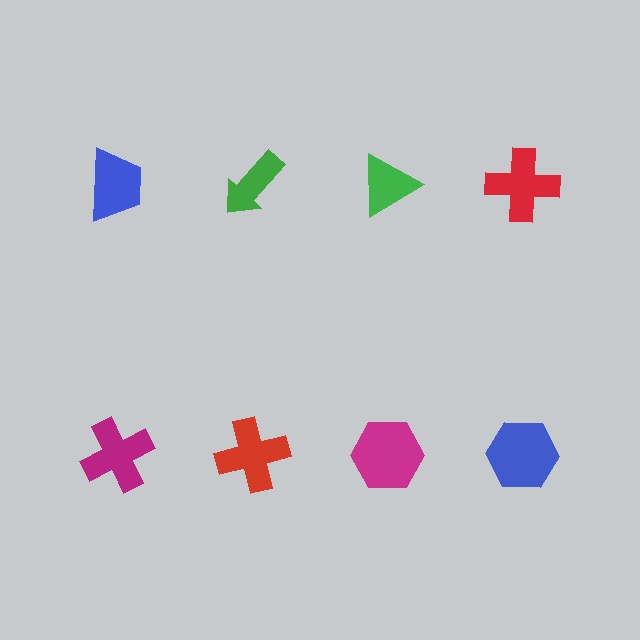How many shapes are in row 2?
4 shapes.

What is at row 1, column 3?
A green triangle.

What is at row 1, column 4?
A red cross.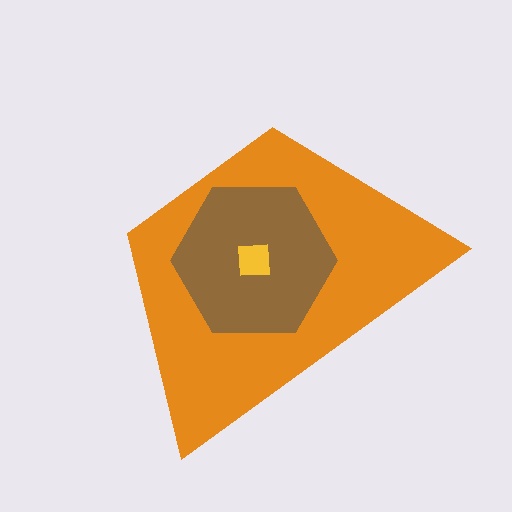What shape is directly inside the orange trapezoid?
The brown hexagon.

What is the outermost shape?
The orange trapezoid.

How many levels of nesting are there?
3.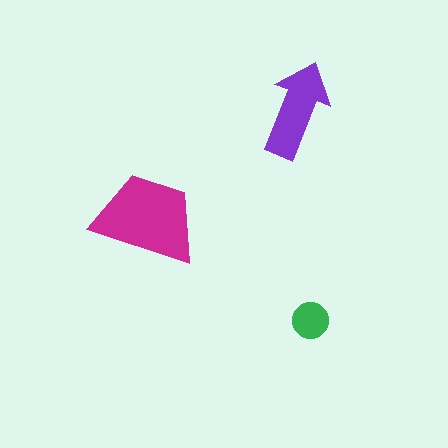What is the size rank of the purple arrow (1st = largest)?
2nd.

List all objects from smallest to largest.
The green circle, the purple arrow, the magenta trapezoid.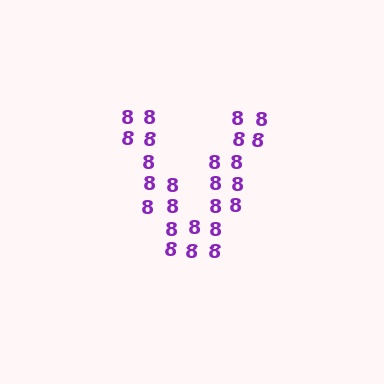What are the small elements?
The small elements are digit 8's.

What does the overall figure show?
The overall figure shows the letter V.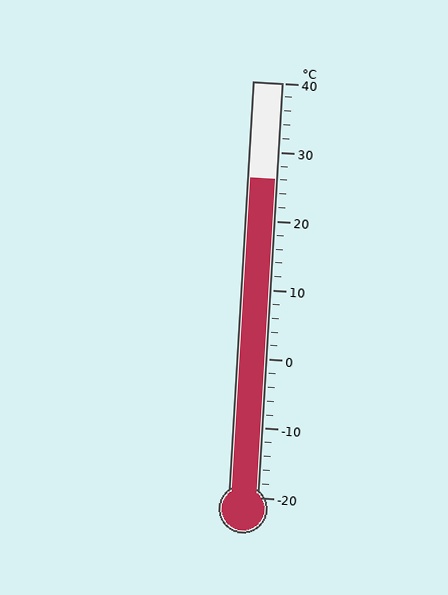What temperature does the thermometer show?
The thermometer shows approximately 26°C.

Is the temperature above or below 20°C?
The temperature is above 20°C.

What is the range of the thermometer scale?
The thermometer scale ranges from -20°C to 40°C.